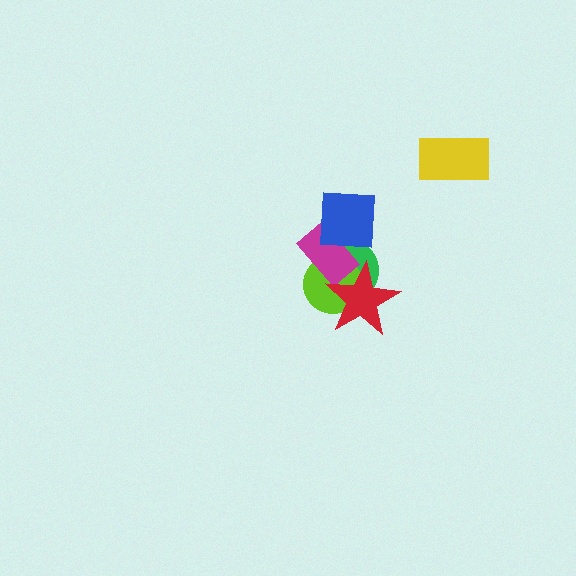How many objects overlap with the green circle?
4 objects overlap with the green circle.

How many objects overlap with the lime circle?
3 objects overlap with the lime circle.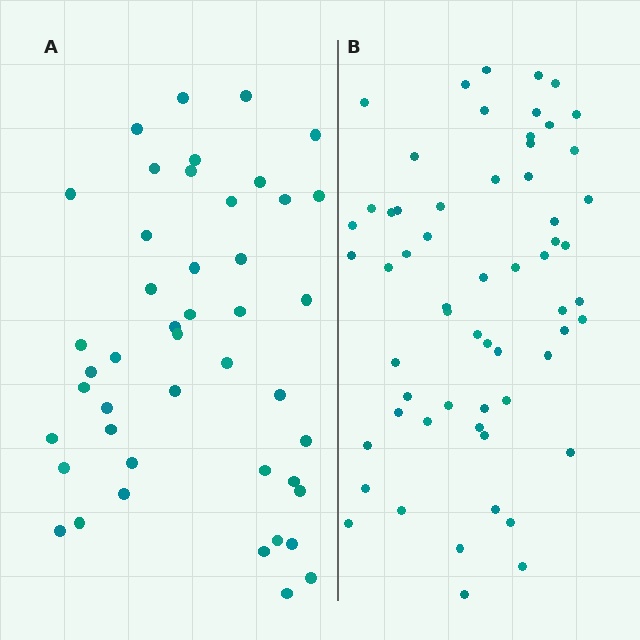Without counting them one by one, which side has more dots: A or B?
Region B (the right region) has more dots.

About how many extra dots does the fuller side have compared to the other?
Region B has approximately 15 more dots than region A.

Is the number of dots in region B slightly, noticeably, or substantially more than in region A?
Region B has noticeably more, but not dramatically so. The ratio is roughly 1.3 to 1.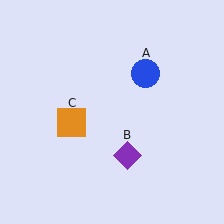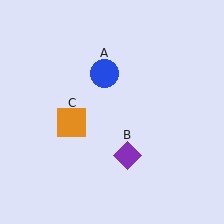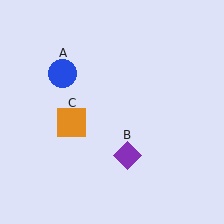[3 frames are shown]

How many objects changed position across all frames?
1 object changed position: blue circle (object A).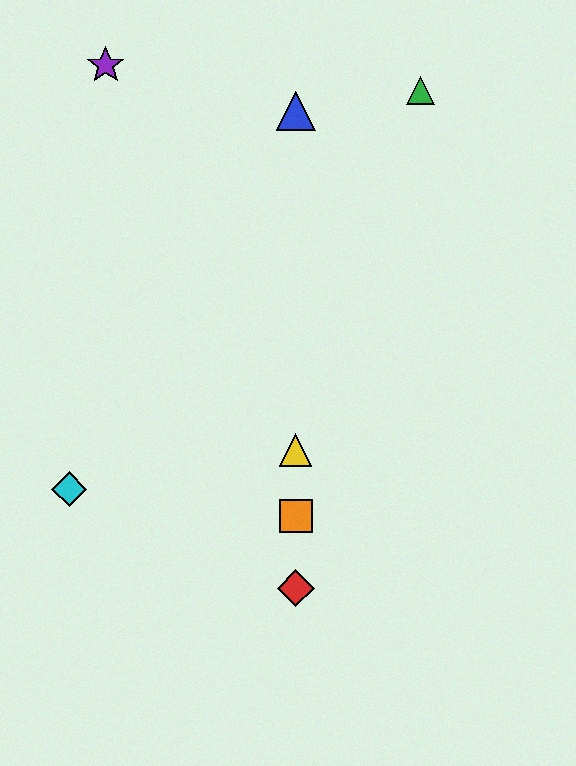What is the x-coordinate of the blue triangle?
The blue triangle is at x≈296.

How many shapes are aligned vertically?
4 shapes (the red diamond, the blue triangle, the yellow triangle, the orange square) are aligned vertically.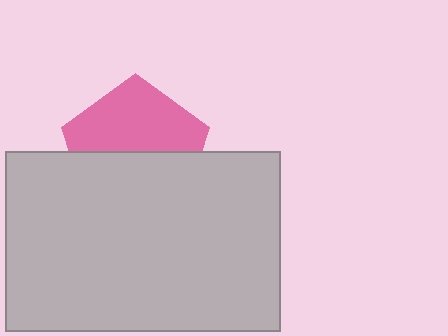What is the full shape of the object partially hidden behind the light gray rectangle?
The partially hidden object is a pink pentagon.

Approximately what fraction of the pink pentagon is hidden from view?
Roughly 49% of the pink pentagon is hidden behind the light gray rectangle.